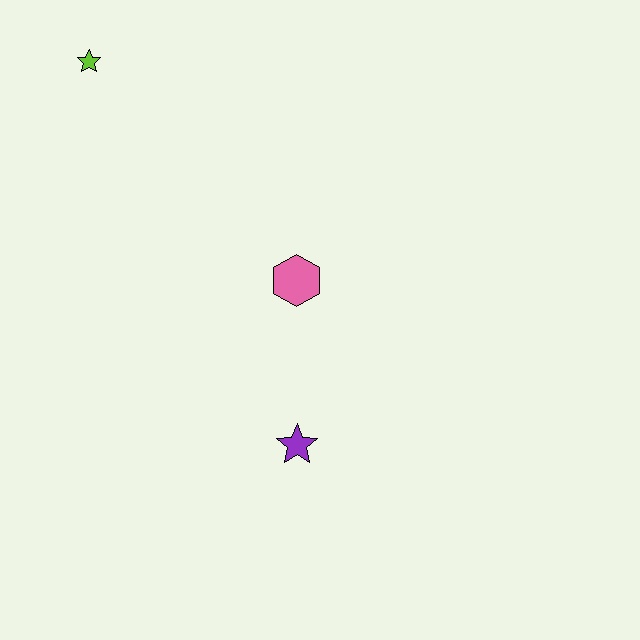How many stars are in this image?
There are 2 stars.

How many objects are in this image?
There are 3 objects.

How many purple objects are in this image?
There is 1 purple object.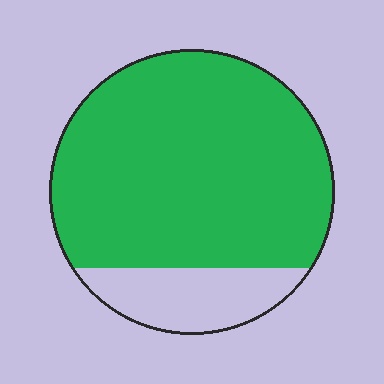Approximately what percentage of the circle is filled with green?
Approximately 80%.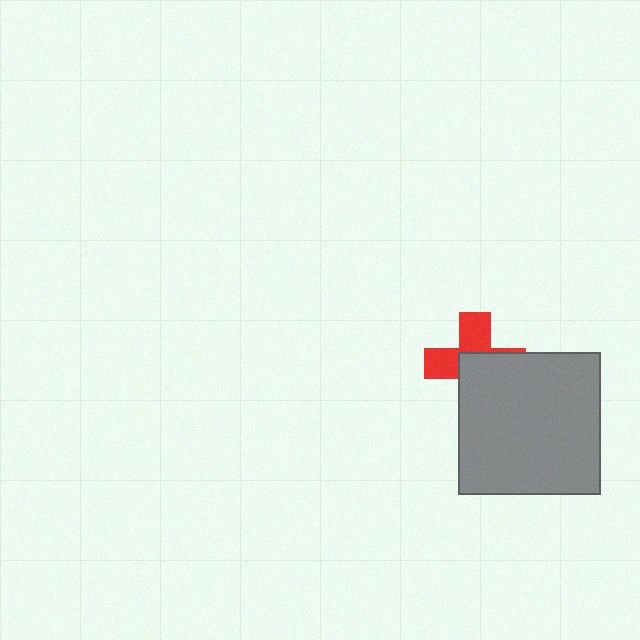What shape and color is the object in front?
The object in front is a gray square.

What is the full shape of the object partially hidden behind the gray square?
The partially hidden object is a red cross.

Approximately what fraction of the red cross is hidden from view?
Roughly 55% of the red cross is hidden behind the gray square.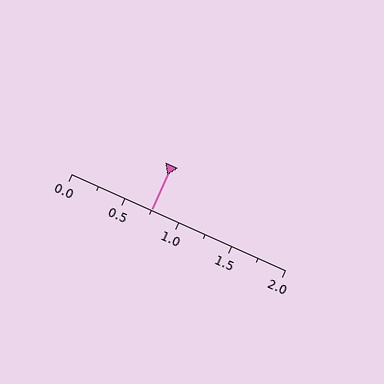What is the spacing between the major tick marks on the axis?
The major ticks are spaced 0.5 apart.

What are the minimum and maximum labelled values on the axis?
The axis runs from 0.0 to 2.0.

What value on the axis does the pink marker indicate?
The marker indicates approximately 0.75.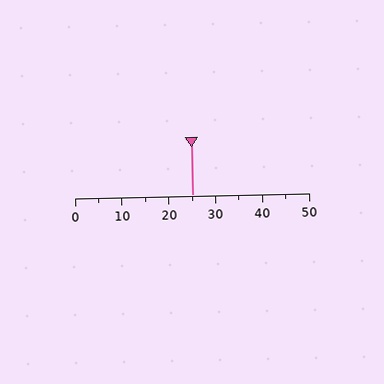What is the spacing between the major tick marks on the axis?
The major ticks are spaced 10 apart.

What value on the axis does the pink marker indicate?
The marker indicates approximately 25.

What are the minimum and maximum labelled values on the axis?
The axis runs from 0 to 50.